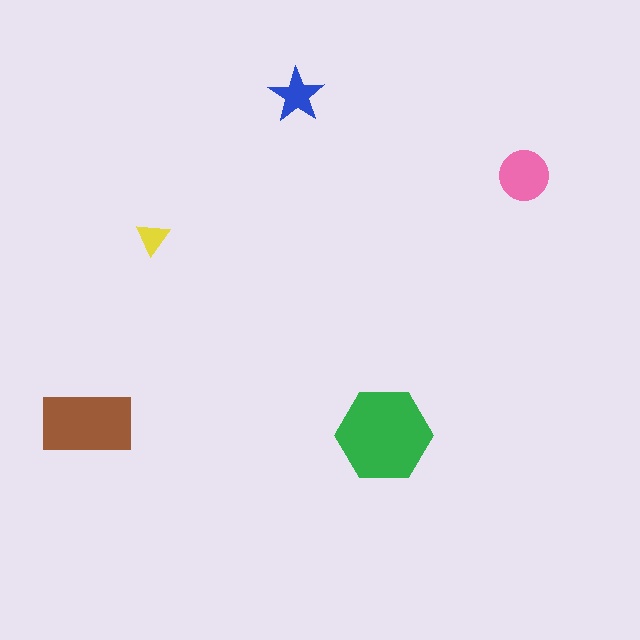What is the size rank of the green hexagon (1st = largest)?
1st.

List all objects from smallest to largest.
The yellow triangle, the blue star, the pink circle, the brown rectangle, the green hexagon.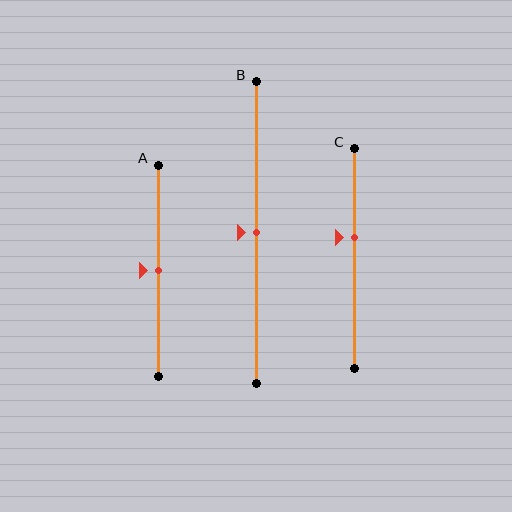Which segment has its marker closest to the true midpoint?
Segment A has its marker closest to the true midpoint.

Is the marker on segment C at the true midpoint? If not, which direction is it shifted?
No, the marker on segment C is shifted upward by about 10% of the segment length.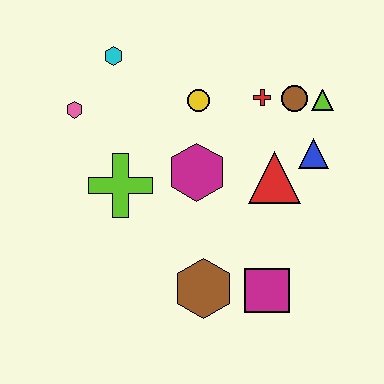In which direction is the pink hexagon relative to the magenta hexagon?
The pink hexagon is to the left of the magenta hexagon.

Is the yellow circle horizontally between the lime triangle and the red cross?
No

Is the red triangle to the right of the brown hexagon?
Yes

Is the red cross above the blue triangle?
Yes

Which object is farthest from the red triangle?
The pink hexagon is farthest from the red triangle.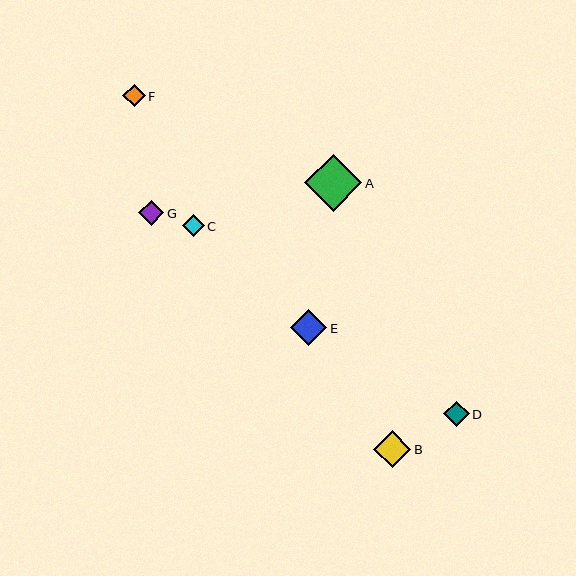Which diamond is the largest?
Diamond A is the largest with a size of approximately 57 pixels.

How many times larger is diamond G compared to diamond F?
Diamond G is approximately 1.1 times the size of diamond F.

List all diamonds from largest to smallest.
From largest to smallest: A, B, E, D, G, F, C.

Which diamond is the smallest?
Diamond C is the smallest with a size of approximately 21 pixels.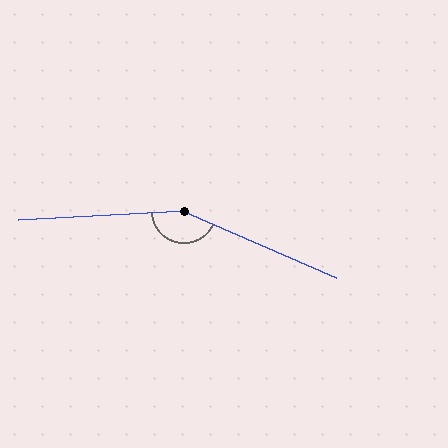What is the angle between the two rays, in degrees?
Approximately 153 degrees.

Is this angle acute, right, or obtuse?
It is obtuse.